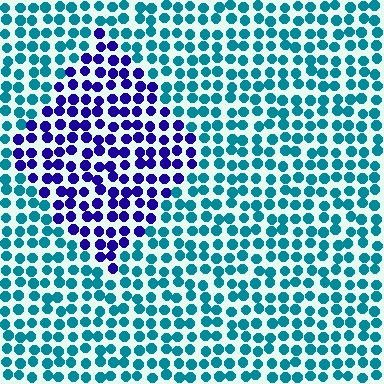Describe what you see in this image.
The image is filled with small teal elements in a uniform arrangement. A diamond-shaped region is visible where the elements are tinted to a slightly different hue, forming a subtle color boundary.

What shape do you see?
I see a diamond.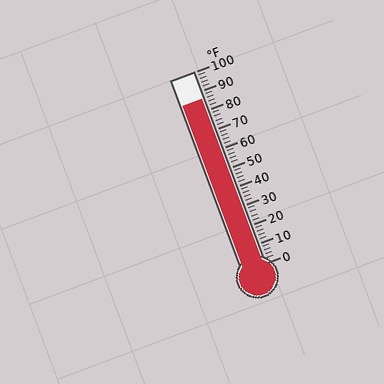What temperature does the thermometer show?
The thermometer shows approximately 86°F.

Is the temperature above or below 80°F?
The temperature is above 80°F.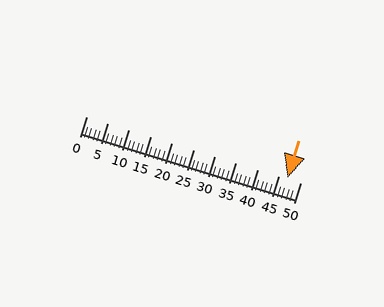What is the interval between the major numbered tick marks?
The major tick marks are spaced 5 units apart.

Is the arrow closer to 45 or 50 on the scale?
The arrow is closer to 45.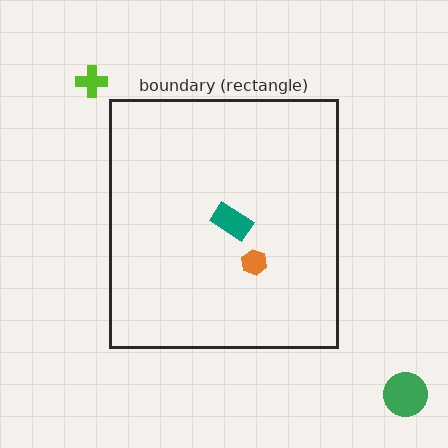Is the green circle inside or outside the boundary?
Outside.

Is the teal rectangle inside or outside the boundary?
Inside.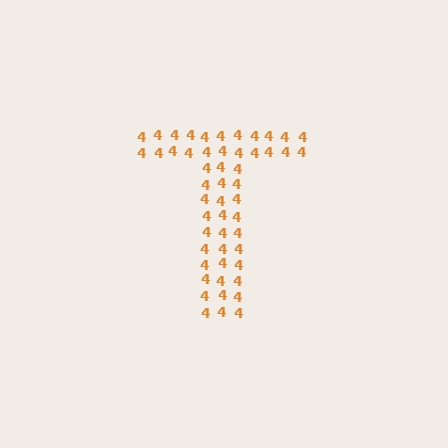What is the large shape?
The large shape is the letter T.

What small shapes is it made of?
It is made of small digit 4's.